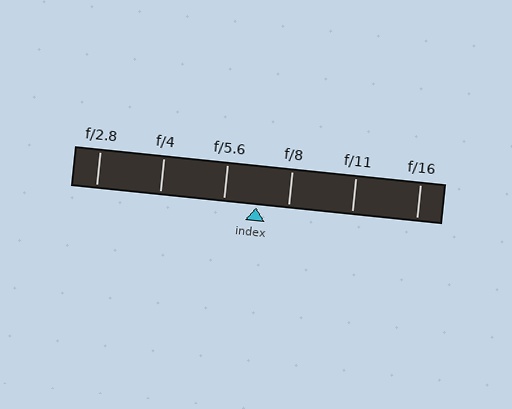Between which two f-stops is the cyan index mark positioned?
The index mark is between f/5.6 and f/8.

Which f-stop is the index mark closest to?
The index mark is closest to f/8.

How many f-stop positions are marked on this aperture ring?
There are 6 f-stop positions marked.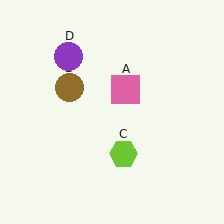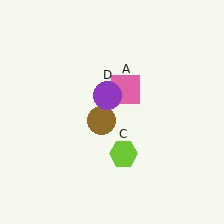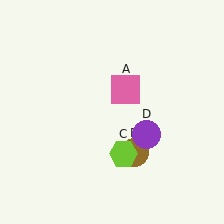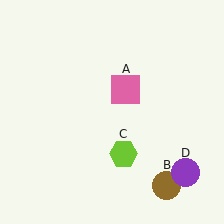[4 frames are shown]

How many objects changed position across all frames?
2 objects changed position: brown circle (object B), purple circle (object D).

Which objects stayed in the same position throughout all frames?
Pink square (object A) and lime hexagon (object C) remained stationary.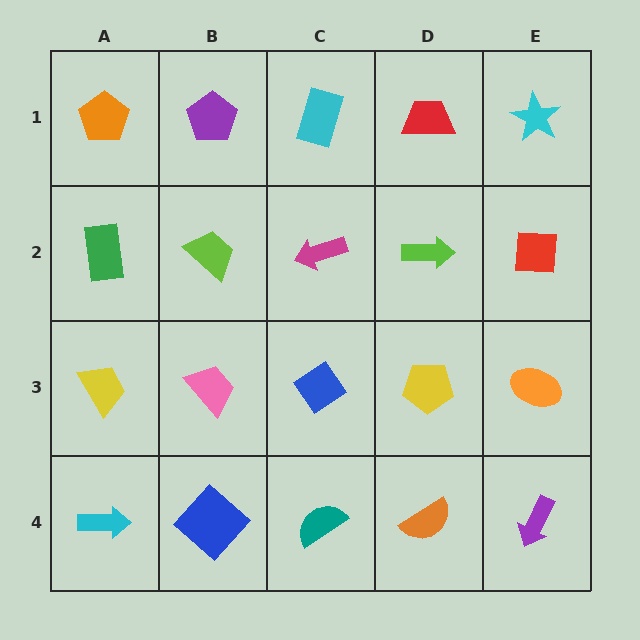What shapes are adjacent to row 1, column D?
A lime arrow (row 2, column D), a cyan rectangle (row 1, column C), a cyan star (row 1, column E).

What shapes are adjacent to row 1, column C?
A magenta arrow (row 2, column C), a purple pentagon (row 1, column B), a red trapezoid (row 1, column D).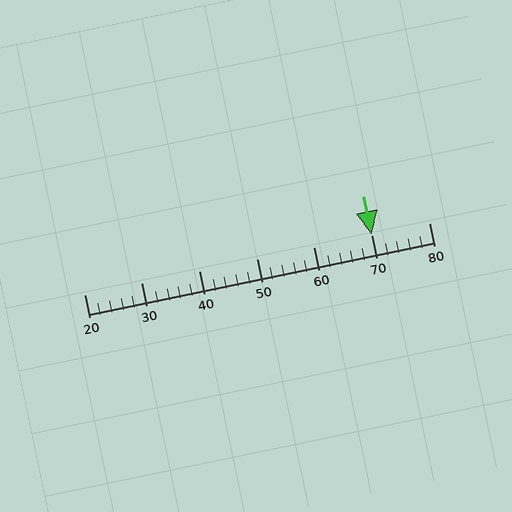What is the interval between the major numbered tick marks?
The major tick marks are spaced 10 units apart.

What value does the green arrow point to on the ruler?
The green arrow points to approximately 70.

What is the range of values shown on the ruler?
The ruler shows values from 20 to 80.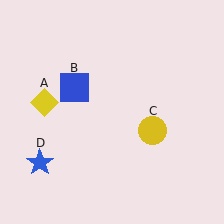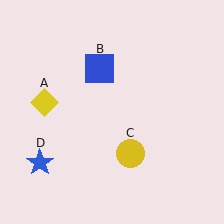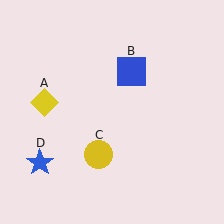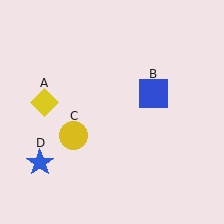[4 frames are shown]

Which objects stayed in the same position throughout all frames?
Yellow diamond (object A) and blue star (object D) remained stationary.